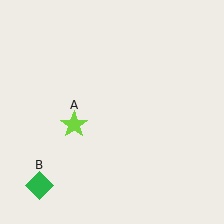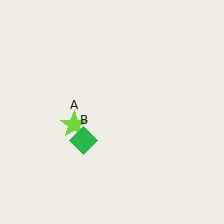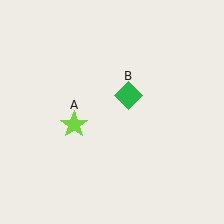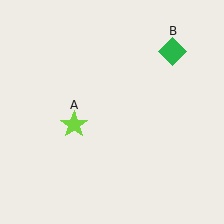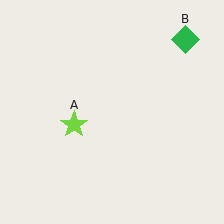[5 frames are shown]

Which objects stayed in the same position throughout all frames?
Lime star (object A) remained stationary.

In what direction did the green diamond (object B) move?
The green diamond (object B) moved up and to the right.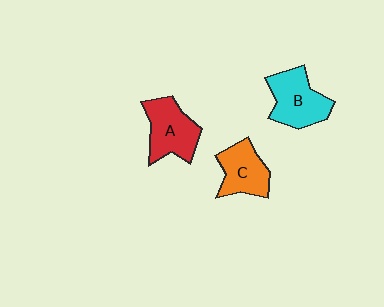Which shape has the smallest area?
Shape C (orange).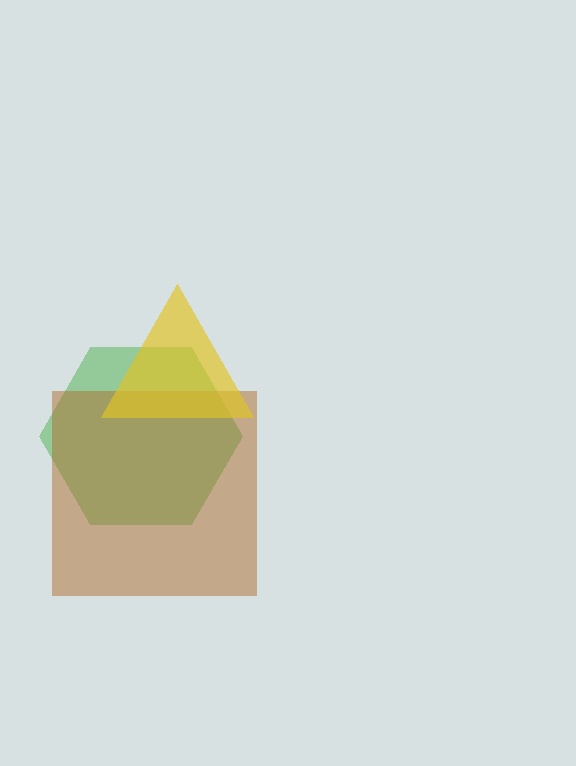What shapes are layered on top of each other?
The layered shapes are: a green hexagon, a brown square, a yellow triangle.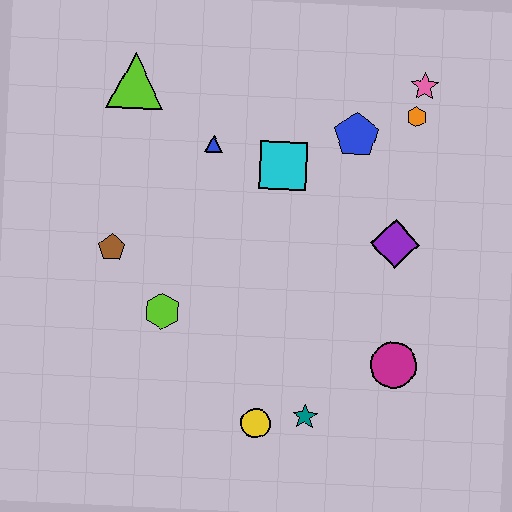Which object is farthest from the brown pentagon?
The pink star is farthest from the brown pentagon.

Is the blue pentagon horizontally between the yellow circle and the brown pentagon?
No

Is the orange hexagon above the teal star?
Yes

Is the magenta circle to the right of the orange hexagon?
No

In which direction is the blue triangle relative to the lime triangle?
The blue triangle is to the right of the lime triangle.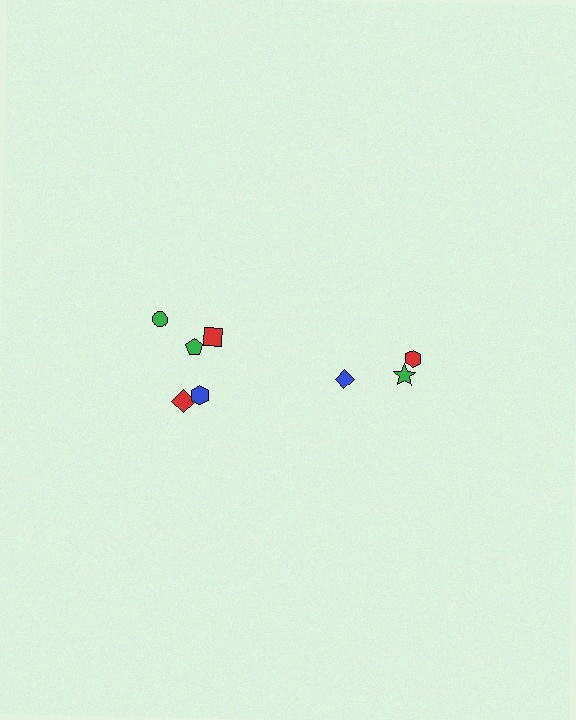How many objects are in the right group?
There are 3 objects.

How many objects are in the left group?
There are 5 objects.